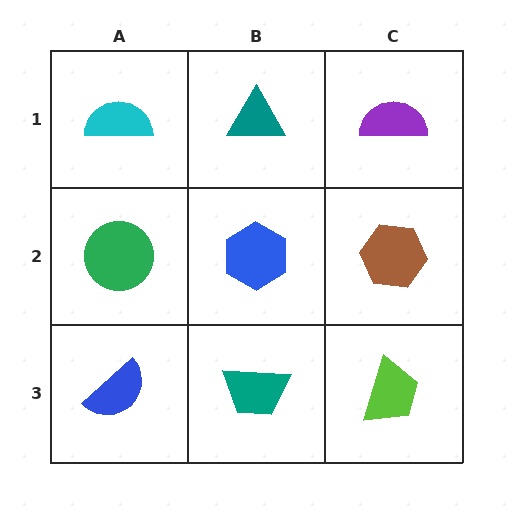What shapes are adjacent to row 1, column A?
A green circle (row 2, column A), a teal triangle (row 1, column B).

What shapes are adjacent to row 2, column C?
A purple semicircle (row 1, column C), a lime trapezoid (row 3, column C), a blue hexagon (row 2, column B).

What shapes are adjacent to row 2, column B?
A teal triangle (row 1, column B), a teal trapezoid (row 3, column B), a green circle (row 2, column A), a brown hexagon (row 2, column C).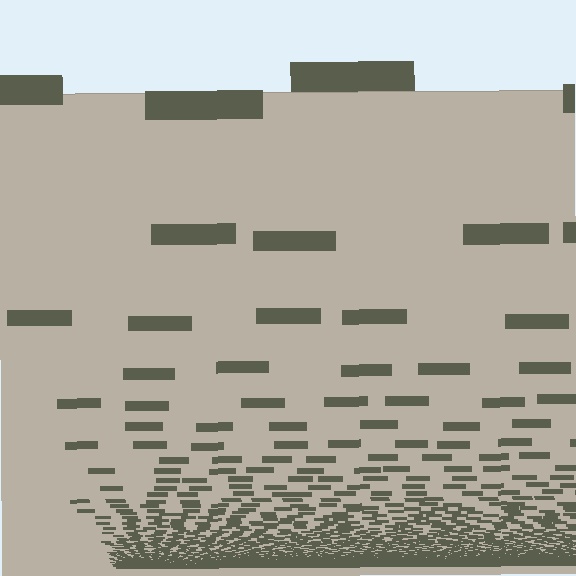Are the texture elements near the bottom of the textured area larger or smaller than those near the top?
Smaller. The gradient is inverted — elements near the bottom are smaller and denser.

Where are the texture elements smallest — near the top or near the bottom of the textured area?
Near the bottom.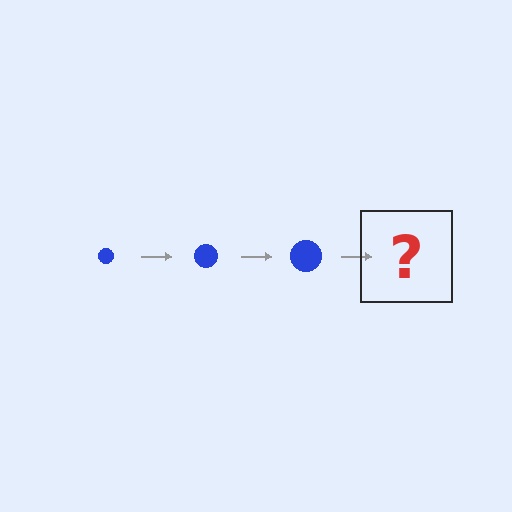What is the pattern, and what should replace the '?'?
The pattern is that the circle gets progressively larger each step. The '?' should be a blue circle, larger than the previous one.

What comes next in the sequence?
The next element should be a blue circle, larger than the previous one.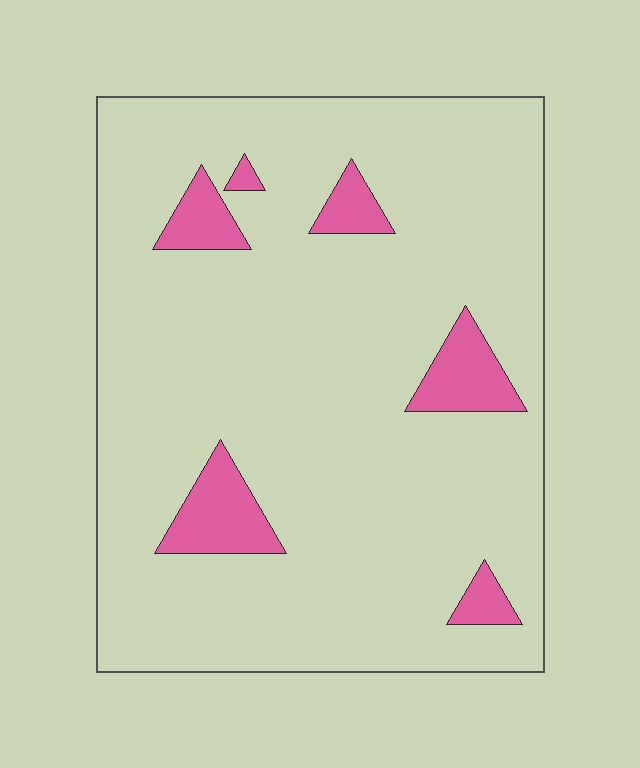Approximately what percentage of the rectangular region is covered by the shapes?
Approximately 10%.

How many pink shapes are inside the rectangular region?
6.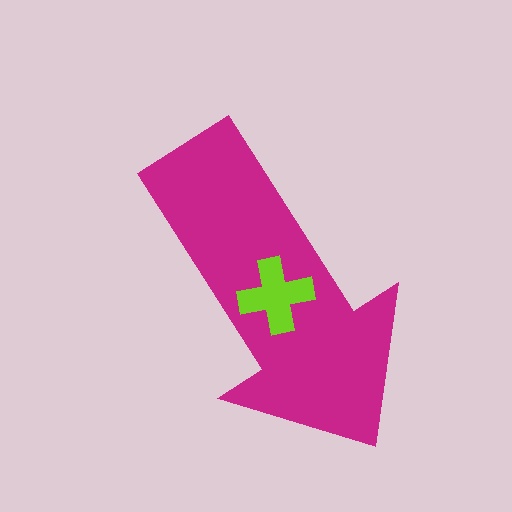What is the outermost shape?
The magenta arrow.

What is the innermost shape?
The lime cross.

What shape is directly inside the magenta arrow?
The lime cross.